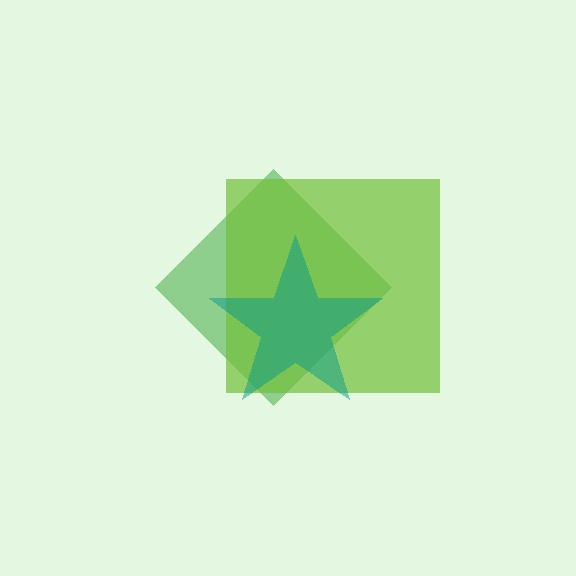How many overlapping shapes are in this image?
There are 3 overlapping shapes in the image.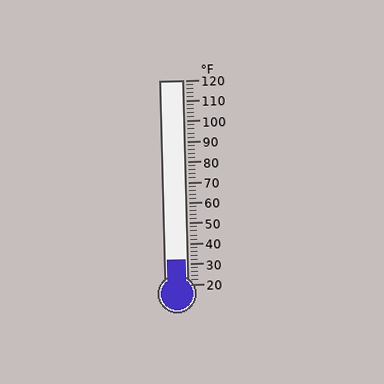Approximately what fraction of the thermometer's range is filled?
The thermometer is filled to approximately 10% of its range.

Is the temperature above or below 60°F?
The temperature is below 60°F.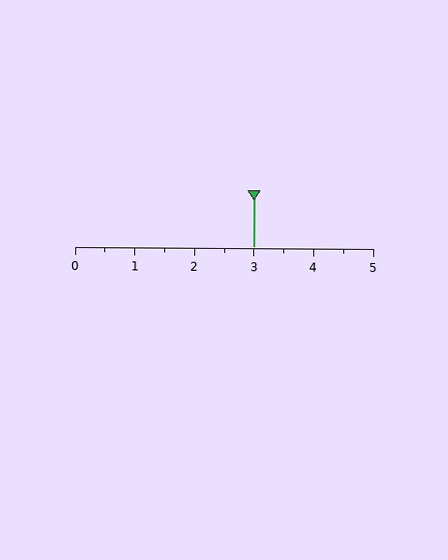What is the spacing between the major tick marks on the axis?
The major ticks are spaced 1 apart.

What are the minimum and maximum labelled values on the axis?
The axis runs from 0 to 5.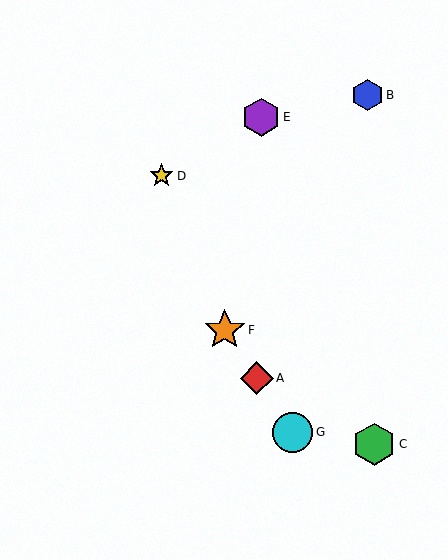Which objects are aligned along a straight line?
Objects A, F, G are aligned along a straight line.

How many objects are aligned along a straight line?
3 objects (A, F, G) are aligned along a straight line.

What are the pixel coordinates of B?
Object B is at (367, 95).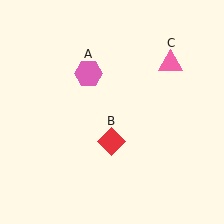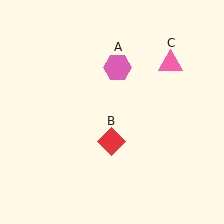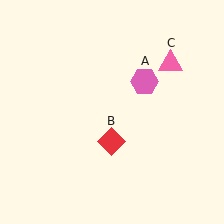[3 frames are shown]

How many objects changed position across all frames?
1 object changed position: pink hexagon (object A).